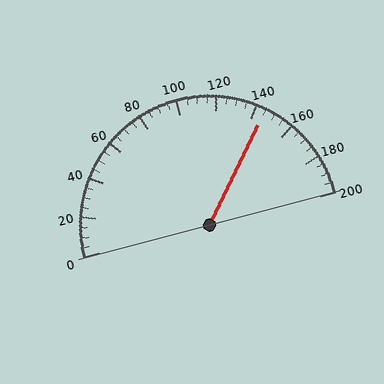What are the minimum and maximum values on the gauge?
The gauge ranges from 0 to 200.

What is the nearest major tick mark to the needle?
The nearest major tick mark is 140.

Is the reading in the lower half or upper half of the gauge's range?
The reading is in the upper half of the range (0 to 200).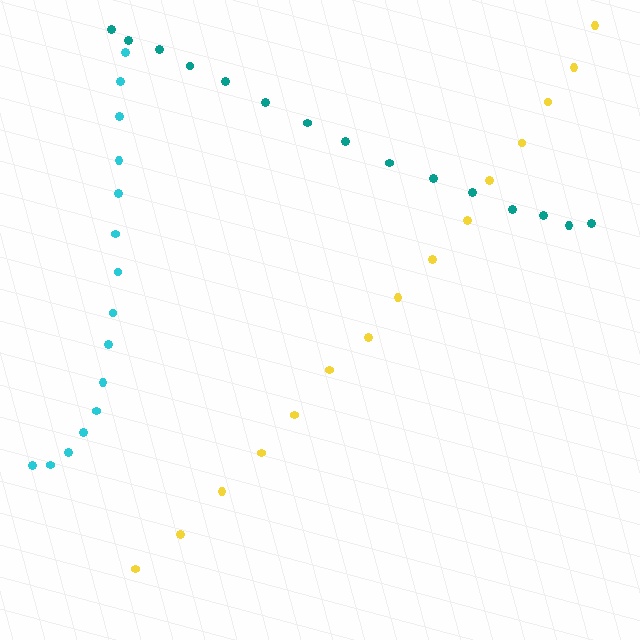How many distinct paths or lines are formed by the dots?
There are 3 distinct paths.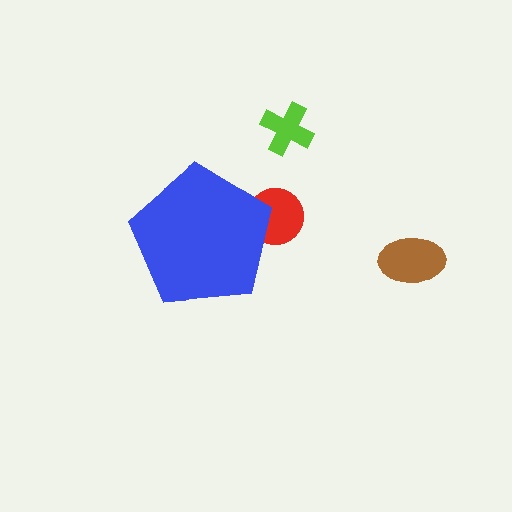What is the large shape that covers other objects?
A blue pentagon.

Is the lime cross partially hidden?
No, the lime cross is fully visible.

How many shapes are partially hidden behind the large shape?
1 shape is partially hidden.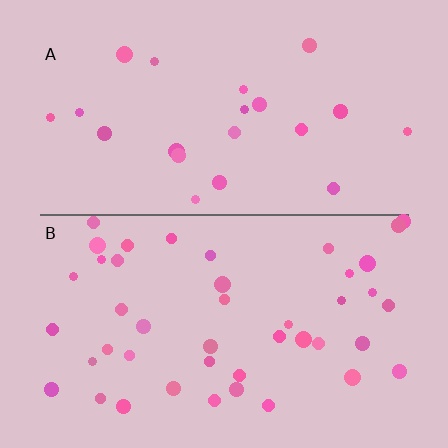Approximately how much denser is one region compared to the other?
Approximately 2.0× — region B over region A.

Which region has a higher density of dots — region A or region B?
B (the bottom).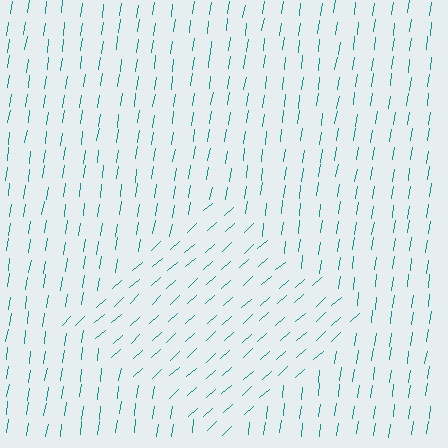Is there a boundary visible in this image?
Yes, there is a texture boundary formed by a change in line orientation.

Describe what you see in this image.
The image is filled with small teal line segments. A diamond region in the image has lines oriented differently from the surrounding lines, creating a visible texture boundary.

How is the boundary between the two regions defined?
The boundary is defined purely by a change in line orientation (approximately 40 degrees difference). All lines are the same color and thickness.